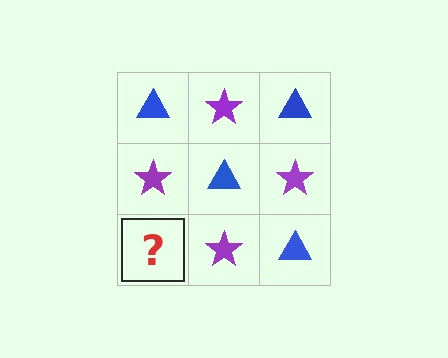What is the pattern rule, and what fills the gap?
The rule is that it alternates blue triangle and purple star in a checkerboard pattern. The gap should be filled with a blue triangle.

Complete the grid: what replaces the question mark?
The question mark should be replaced with a blue triangle.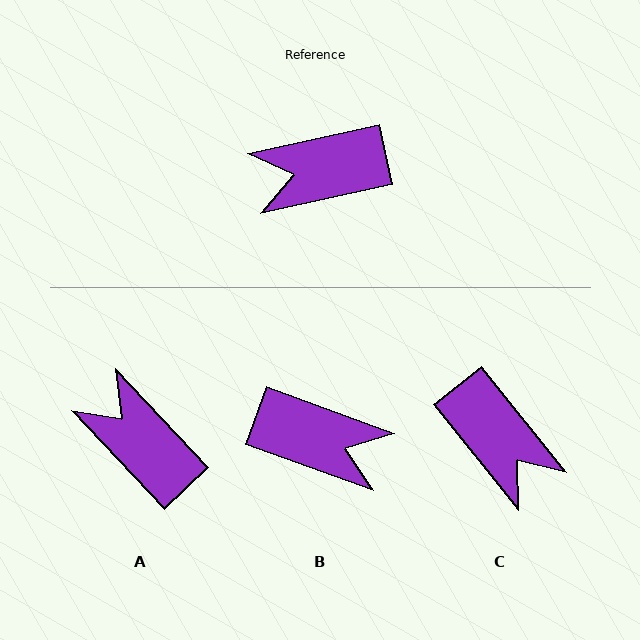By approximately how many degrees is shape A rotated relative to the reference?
Approximately 59 degrees clockwise.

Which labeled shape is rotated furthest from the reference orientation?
B, about 148 degrees away.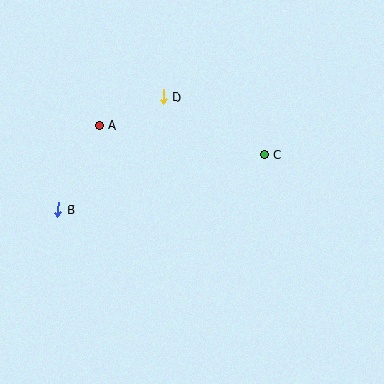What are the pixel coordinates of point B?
Point B is at (58, 209).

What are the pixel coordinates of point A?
Point A is at (99, 125).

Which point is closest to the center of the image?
Point C at (264, 154) is closest to the center.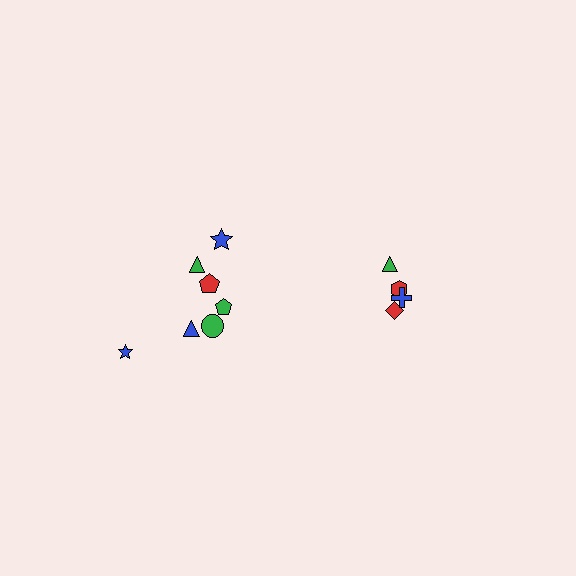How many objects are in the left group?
There are 7 objects.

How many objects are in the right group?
There are 4 objects.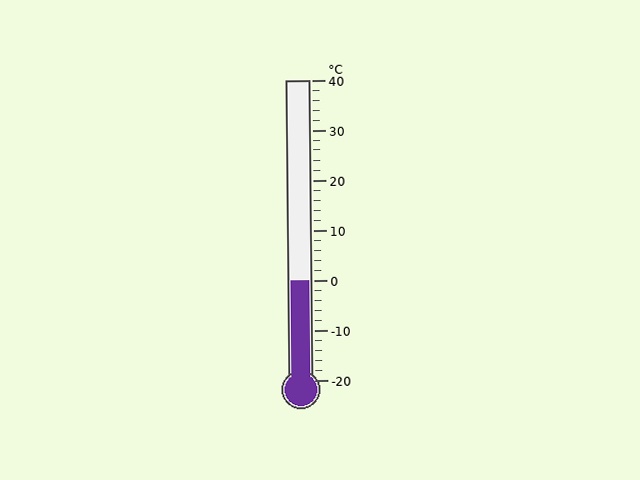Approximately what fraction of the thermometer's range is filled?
The thermometer is filled to approximately 35% of its range.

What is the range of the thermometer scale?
The thermometer scale ranges from -20°C to 40°C.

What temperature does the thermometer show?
The thermometer shows approximately 0°C.